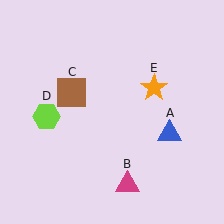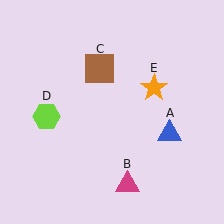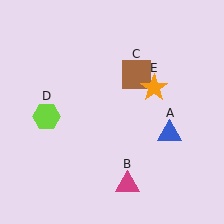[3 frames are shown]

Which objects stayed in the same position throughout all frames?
Blue triangle (object A) and magenta triangle (object B) and lime hexagon (object D) and orange star (object E) remained stationary.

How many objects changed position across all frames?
1 object changed position: brown square (object C).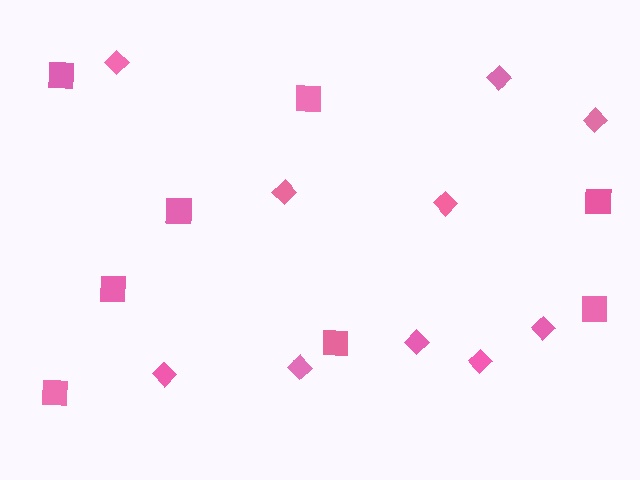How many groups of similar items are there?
There are 2 groups: one group of diamonds (10) and one group of squares (8).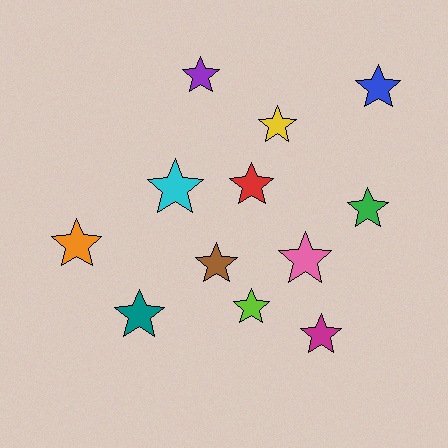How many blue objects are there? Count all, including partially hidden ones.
There is 1 blue object.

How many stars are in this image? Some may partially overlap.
There are 12 stars.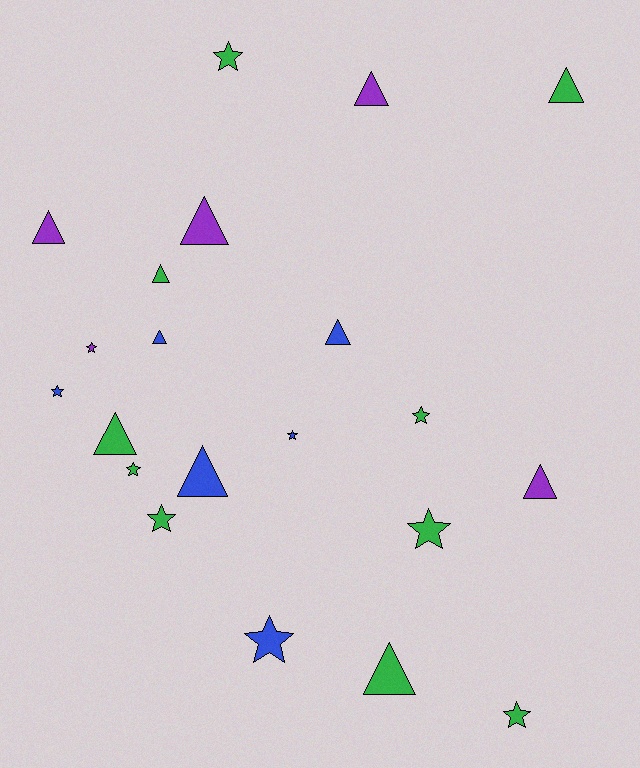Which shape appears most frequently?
Triangle, with 11 objects.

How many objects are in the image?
There are 21 objects.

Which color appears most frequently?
Green, with 10 objects.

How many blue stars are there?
There are 3 blue stars.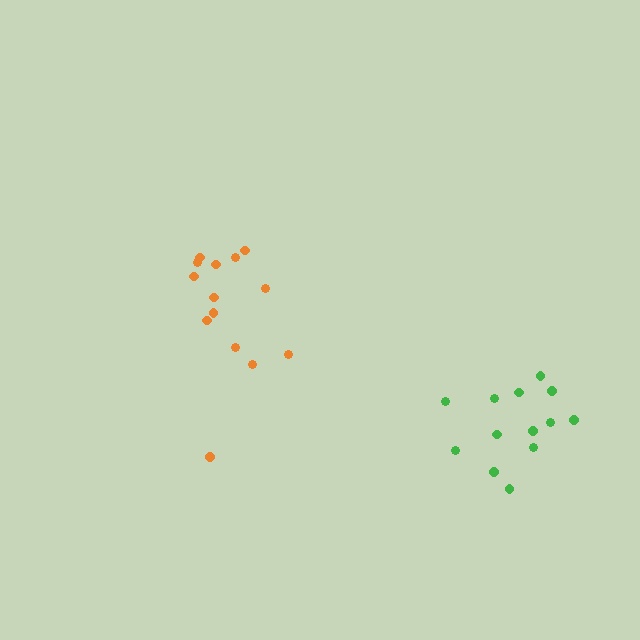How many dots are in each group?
Group 1: 14 dots, Group 2: 13 dots (27 total).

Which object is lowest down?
The green cluster is bottommost.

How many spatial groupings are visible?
There are 2 spatial groupings.